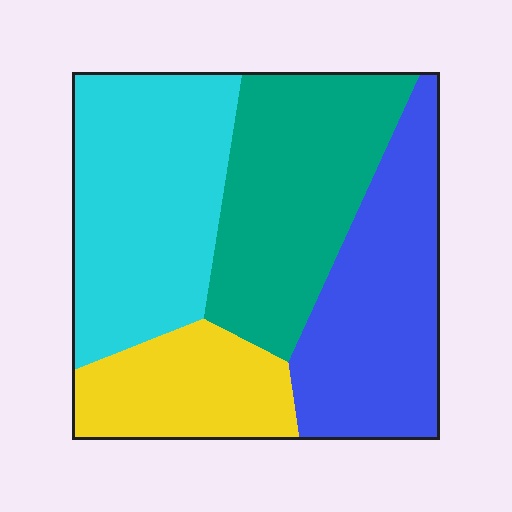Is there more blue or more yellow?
Blue.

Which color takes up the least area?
Yellow, at roughly 15%.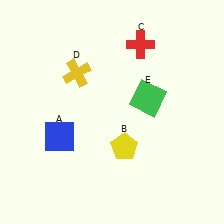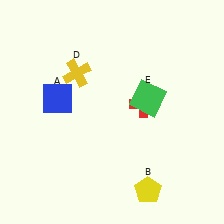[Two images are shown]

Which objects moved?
The objects that moved are: the blue square (A), the yellow pentagon (B), the red cross (C).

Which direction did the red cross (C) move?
The red cross (C) moved down.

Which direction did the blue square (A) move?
The blue square (A) moved up.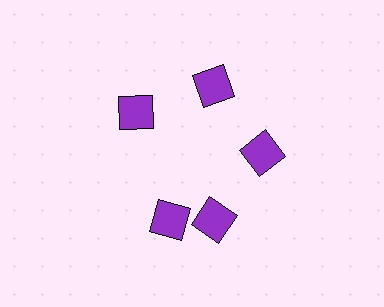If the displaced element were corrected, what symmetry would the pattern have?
It would have 5-fold rotational symmetry — the pattern would map onto itself every 72 degrees.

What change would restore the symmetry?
The symmetry would be restored by rotating it back into even spacing with its neighbors so that all 5 diamonds sit at equal angles and equal distance from the center.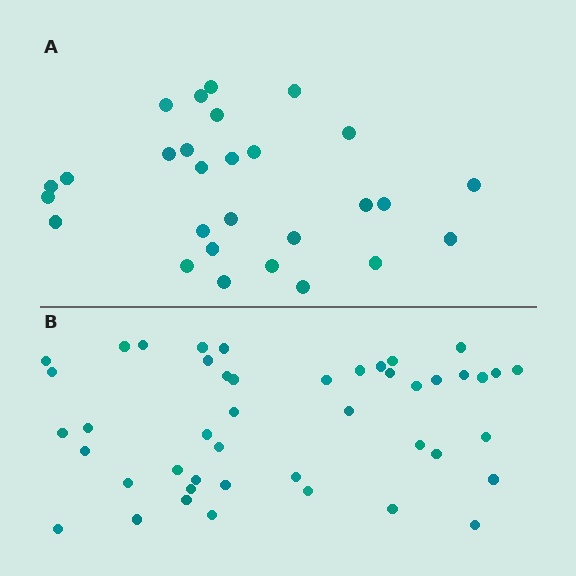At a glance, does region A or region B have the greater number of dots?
Region B (the bottom region) has more dots.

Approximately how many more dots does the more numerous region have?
Region B has approximately 15 more dots than region A.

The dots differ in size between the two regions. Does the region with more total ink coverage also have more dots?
No. Region A has more total ink coverage because its dots are larger, but region B actually contains more individual dots. Total area can be misleading — the number of items is what matters here.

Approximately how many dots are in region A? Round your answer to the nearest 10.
About 30 dots. (The exact count is 28, which rounds to 30.)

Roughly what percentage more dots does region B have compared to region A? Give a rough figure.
About 60% more.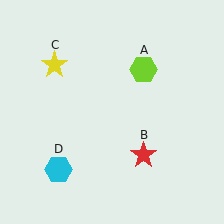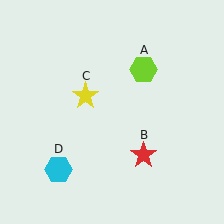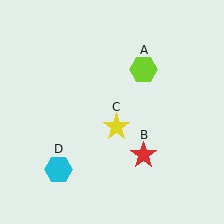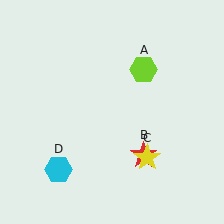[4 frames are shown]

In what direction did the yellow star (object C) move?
The yellow star (object C) moved down and to the right.